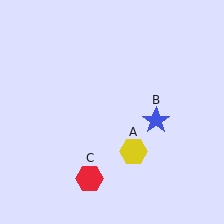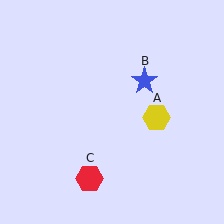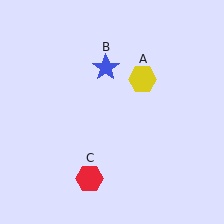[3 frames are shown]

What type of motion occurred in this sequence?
The yellow hexagon (object A), blue star (object B) rotated counterclockwise around the center of the scene.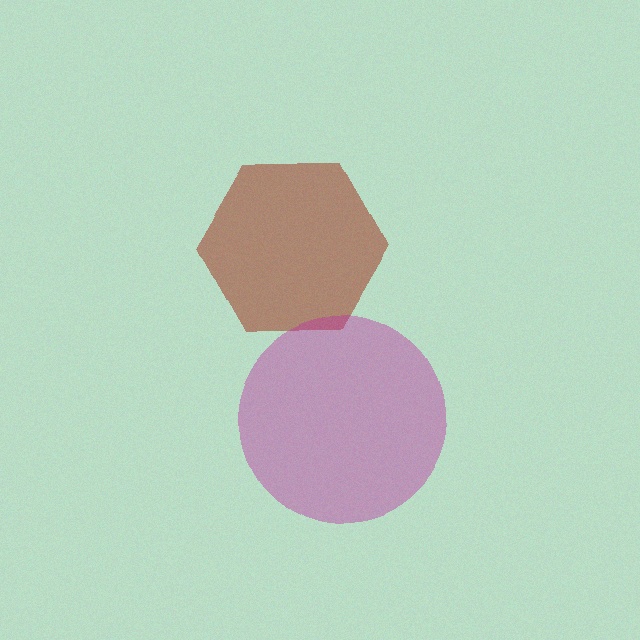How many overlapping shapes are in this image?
There are 2 overlapping shapes in the image.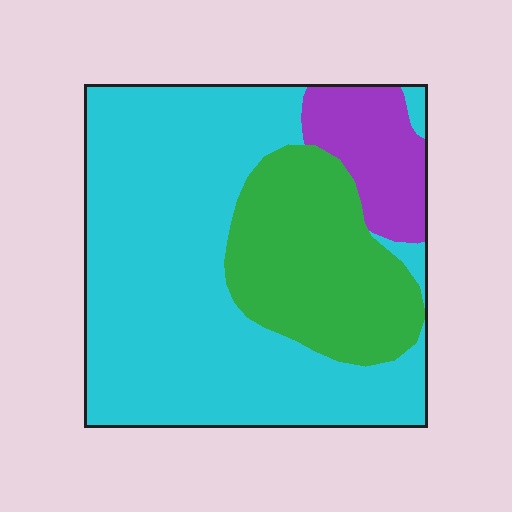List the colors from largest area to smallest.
From largest to smallest: cyan, green, purple.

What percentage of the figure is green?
Green takes up about one quarter (1/4) of the figure.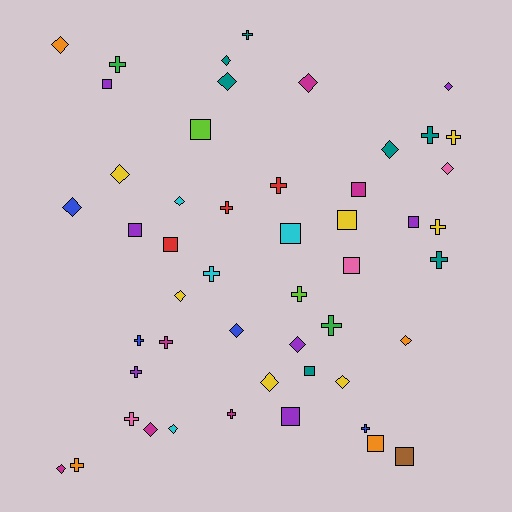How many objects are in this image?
There are 50 objects.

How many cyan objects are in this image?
There are 4 cyan objects.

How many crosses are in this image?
There are 18 crosses.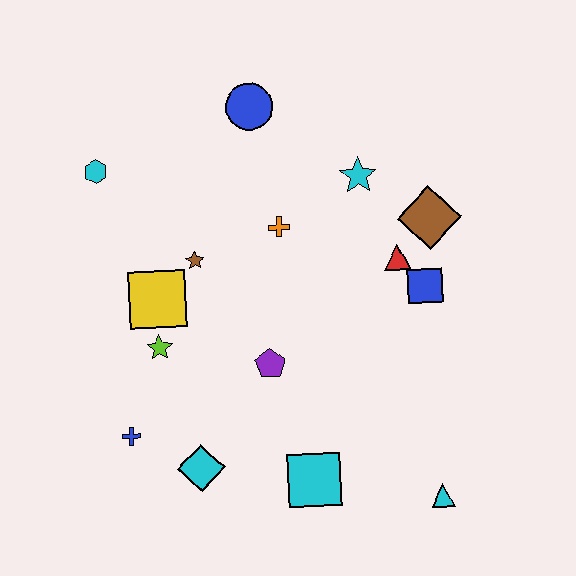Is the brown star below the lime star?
No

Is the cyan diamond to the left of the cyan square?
Yes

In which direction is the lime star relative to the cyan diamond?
The lime star is above the cyan diamond.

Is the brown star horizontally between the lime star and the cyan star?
Yes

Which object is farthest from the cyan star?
The blue cross is farthest from the cyan star.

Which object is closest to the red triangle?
The blue square is closest to the red triangle.